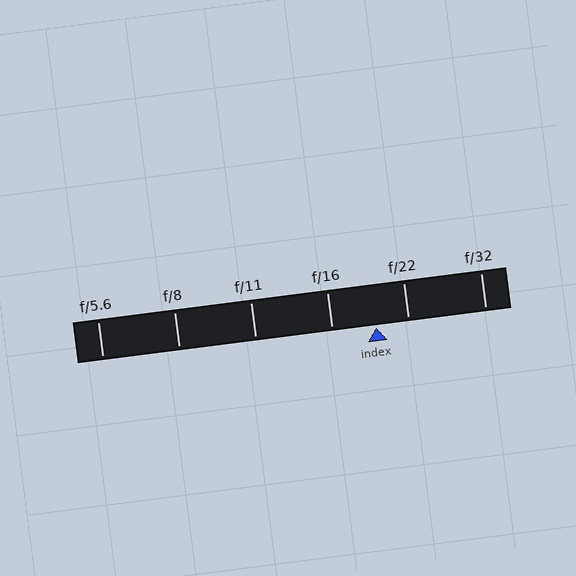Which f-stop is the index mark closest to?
The index mark is closest to f/22.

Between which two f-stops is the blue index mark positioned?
The index mark is between f/16 and f/22.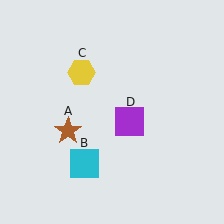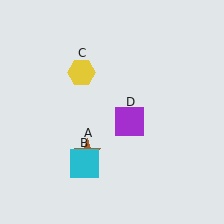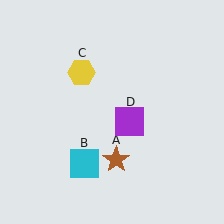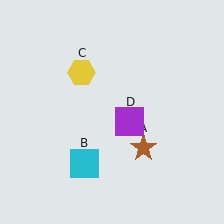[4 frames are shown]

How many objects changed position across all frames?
1 object changed position: brown star (object A).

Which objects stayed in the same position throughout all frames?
Cyan square (object B) and yellow hexagon (object C) and purple square (object D) remained stationary.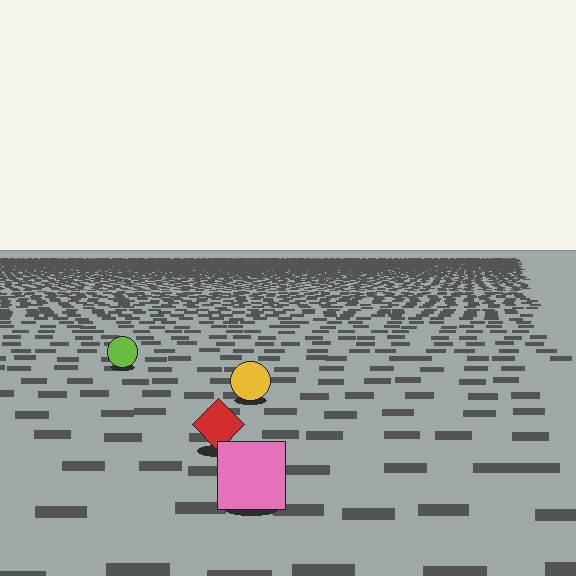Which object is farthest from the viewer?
The lime circle is farthest from the viewer. It appears smaller and the ground texture around it is denser.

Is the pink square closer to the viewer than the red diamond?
Yes. The pink square is closer — you can tell from the texture gradient: the ground texture is coarser near it.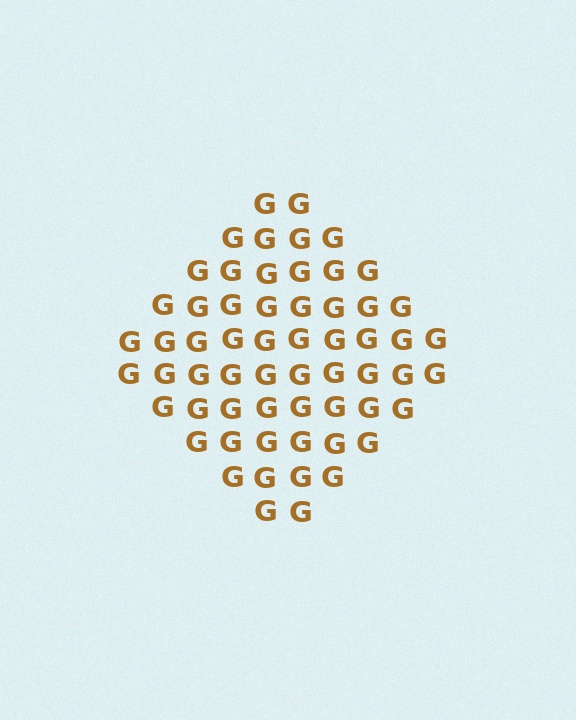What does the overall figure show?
The overall figure shows a diamond.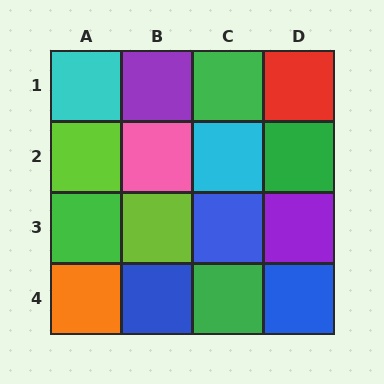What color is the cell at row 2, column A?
Lime.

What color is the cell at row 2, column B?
Pink.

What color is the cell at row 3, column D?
Purple.